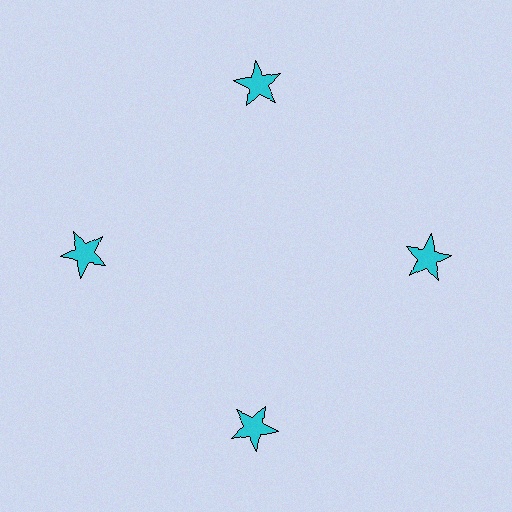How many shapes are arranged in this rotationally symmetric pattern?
There are 4 shapes, arranged in 4 groups of 1.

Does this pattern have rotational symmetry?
Yes, this pattern has 4-fold rotational symmetry. It looks the same after rotating 90 degrees around the center.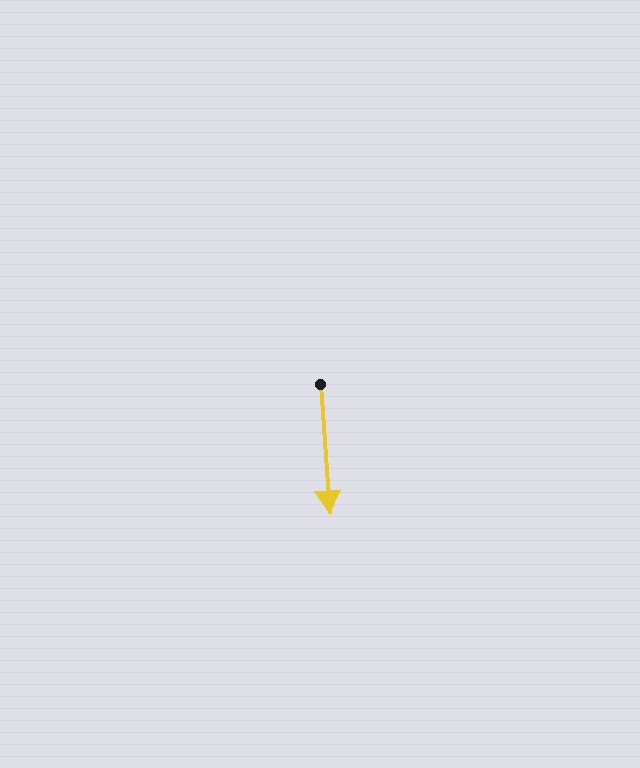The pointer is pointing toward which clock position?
Roughly 6 o'clock.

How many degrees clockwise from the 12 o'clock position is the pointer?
Approximately 176 degrees.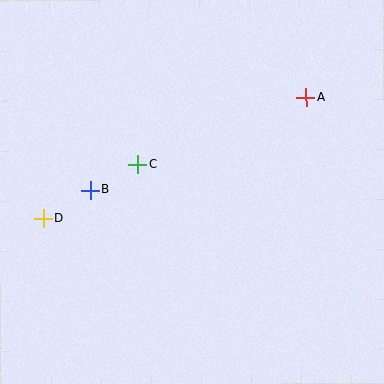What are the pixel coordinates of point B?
Point B is at (90, 190).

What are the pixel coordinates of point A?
Point A is at (306, 98).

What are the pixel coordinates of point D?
Point D is at (43, 218).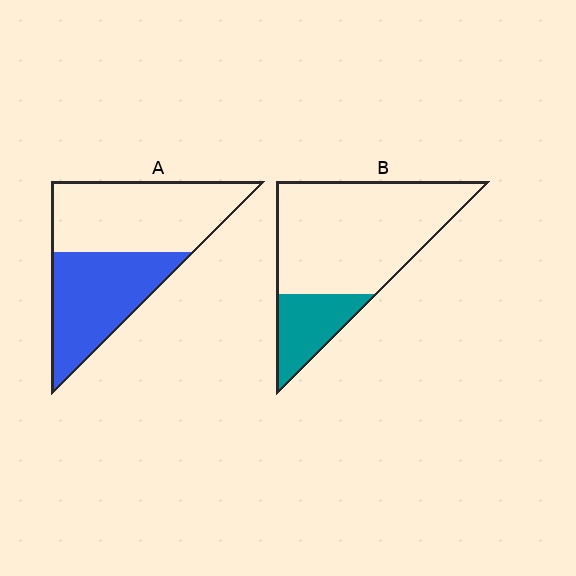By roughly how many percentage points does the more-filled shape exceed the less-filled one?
By roughly 20 percentage points (A over B).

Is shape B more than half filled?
No.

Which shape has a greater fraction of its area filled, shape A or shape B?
Shape A.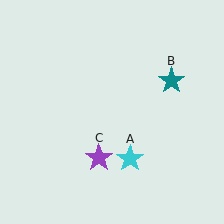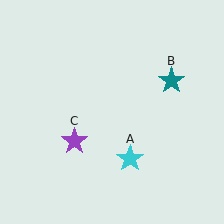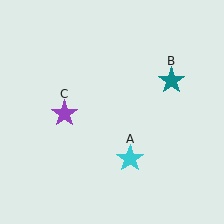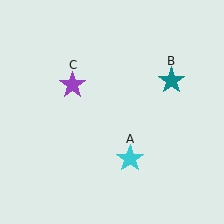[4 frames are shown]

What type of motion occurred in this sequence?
The purple star (object C) rotated clockwise around the center of the scene.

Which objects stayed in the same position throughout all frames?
Cyan star (object A) and teal star (object B) remained stationary.